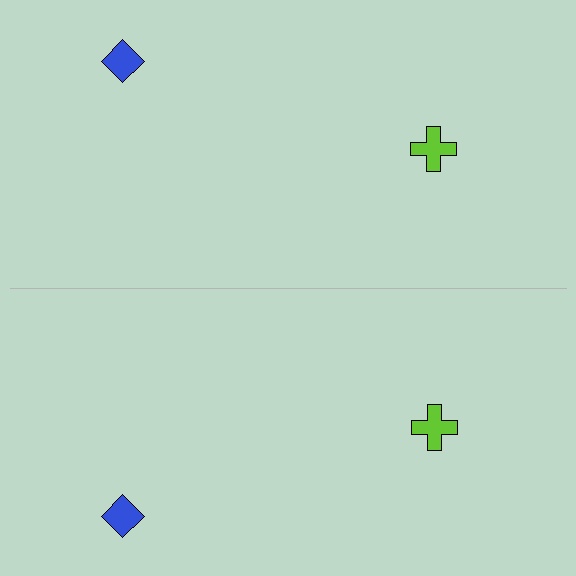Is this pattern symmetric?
Yes, this pattern has bilateral (reflection) symmetry.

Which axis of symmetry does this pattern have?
The pattern has a horizontal axis of symmetry running through the center of the image.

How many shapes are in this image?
There are 4 shapes in this image.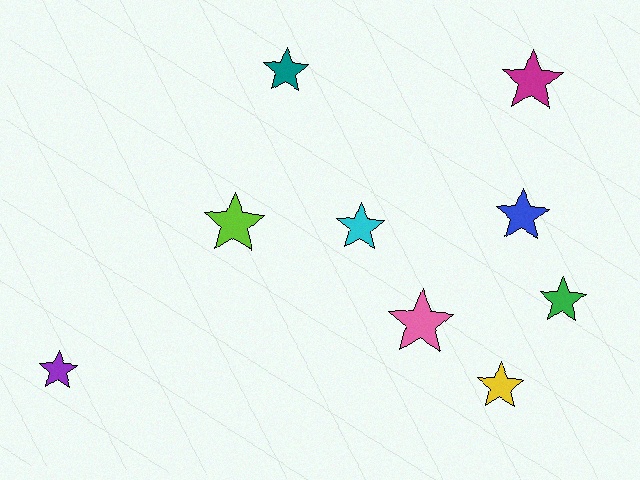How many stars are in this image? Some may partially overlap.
There are 9 stars.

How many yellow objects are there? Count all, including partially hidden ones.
There is 1 yellow object.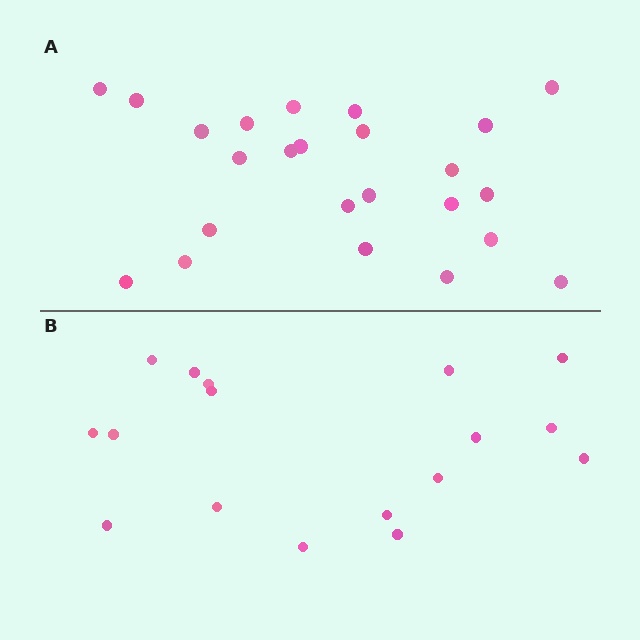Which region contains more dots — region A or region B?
Region A (the top region) has more dots.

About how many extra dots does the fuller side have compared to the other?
Region A has roughly 8 or so more dots than region B.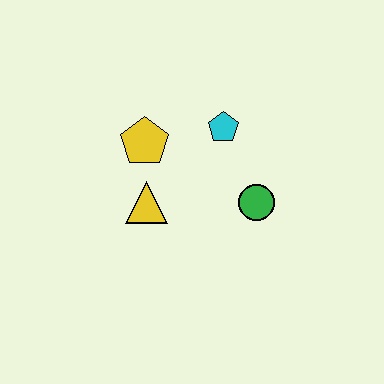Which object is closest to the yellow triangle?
The yellow pentagon is closest to the yellow triangle.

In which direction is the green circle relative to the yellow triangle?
The green circle is to the right of the yellow triangle.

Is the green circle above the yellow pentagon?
No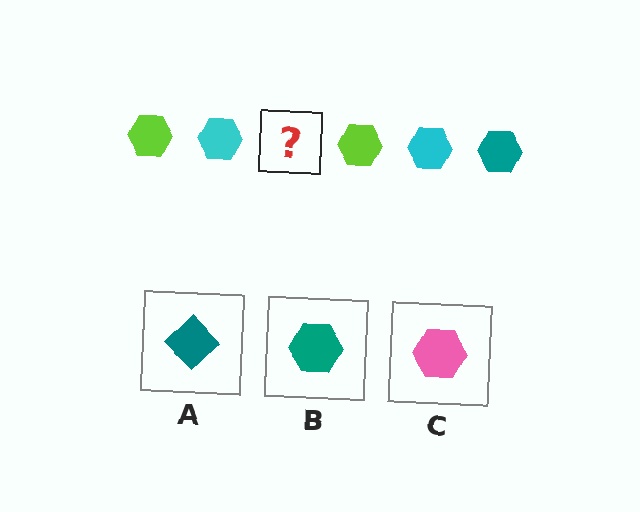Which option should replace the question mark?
Option B.